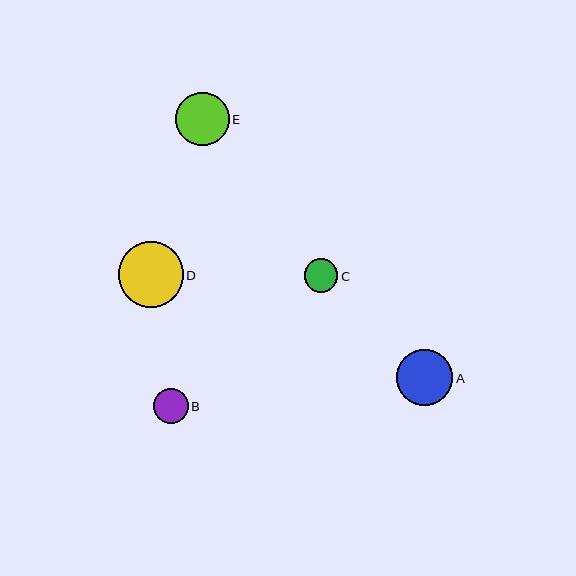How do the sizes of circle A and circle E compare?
Circle A and circle E are approximately the same size.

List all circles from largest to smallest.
From largest to smallest: D, A, E, B, C.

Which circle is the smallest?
Circle C is the smallest with a size of approximately 34 pixels.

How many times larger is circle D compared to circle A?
Circle D is approximately 1.2 times the size of circle A.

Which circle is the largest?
Circle D is the largest with a size of approximately 65 pixels.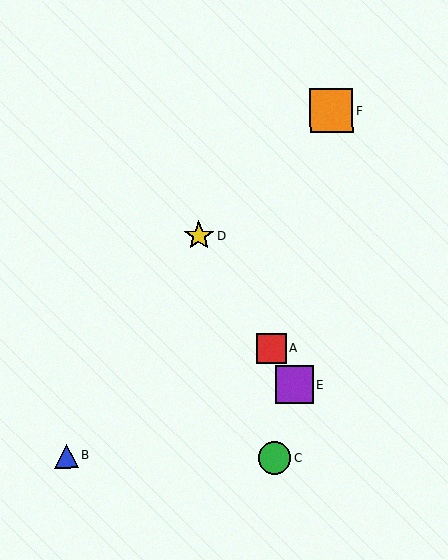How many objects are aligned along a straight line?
3 objects (A, D, E) are aligned along a straight line.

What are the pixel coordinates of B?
Object B is at (66, 456).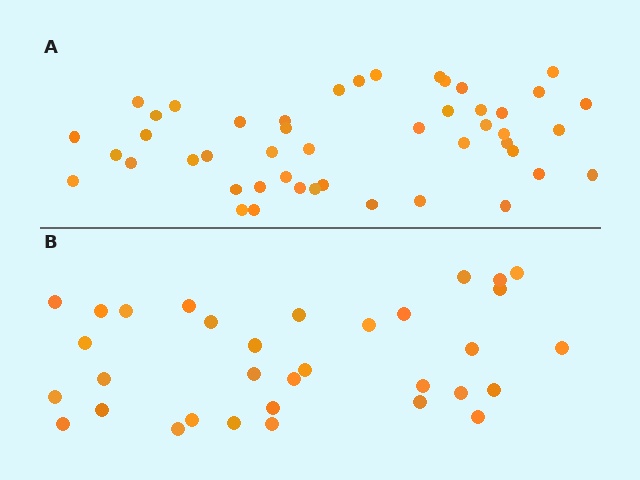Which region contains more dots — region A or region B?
Region A (the top region) has more dots.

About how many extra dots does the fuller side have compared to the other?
Region A has approximately 15 more dots than region B.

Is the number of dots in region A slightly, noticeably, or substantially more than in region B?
Region A has noticeably more, but not dramatically so. The ratio is roughly 1.4 to 1.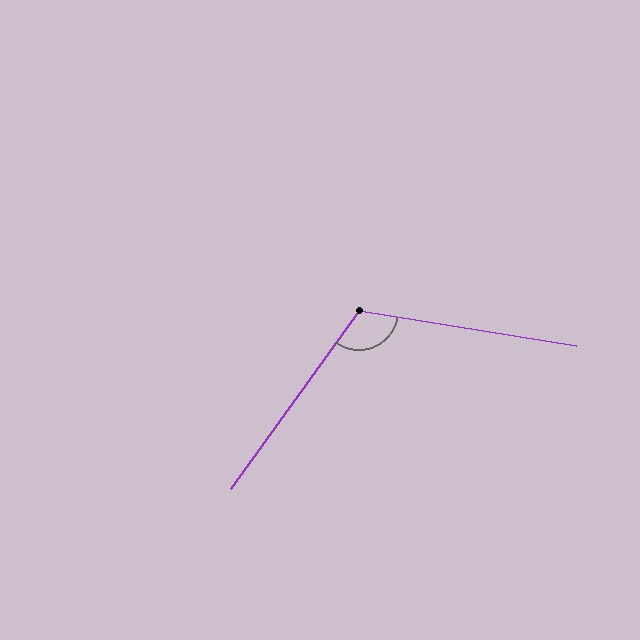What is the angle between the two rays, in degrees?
Approximately 117 degrees.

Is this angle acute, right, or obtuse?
It is obtuse.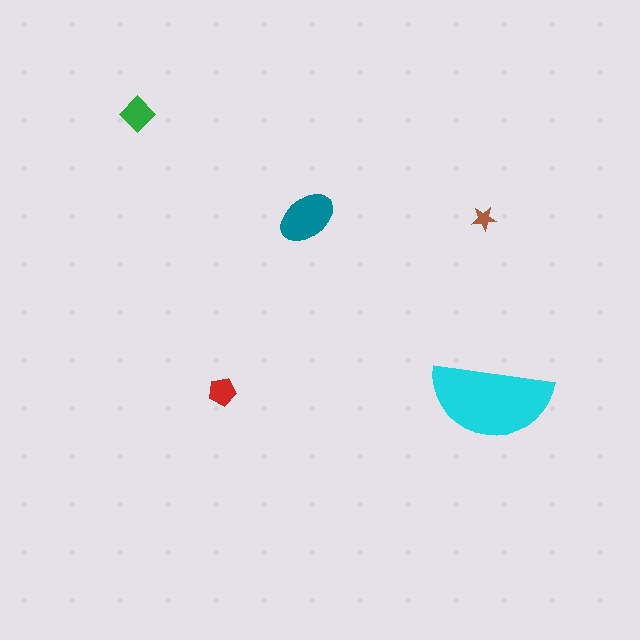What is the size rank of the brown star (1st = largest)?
5th.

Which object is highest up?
The green diamond is topmost.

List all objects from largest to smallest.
The cyan semicircle, the teal ellipse, the green diamond, the red pentagon, the brown star.